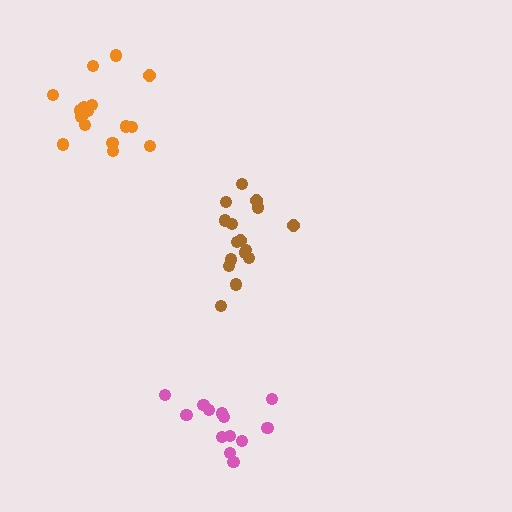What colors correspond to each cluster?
The clusters are colored: brown, orange, pink.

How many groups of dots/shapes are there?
There are 3 groups.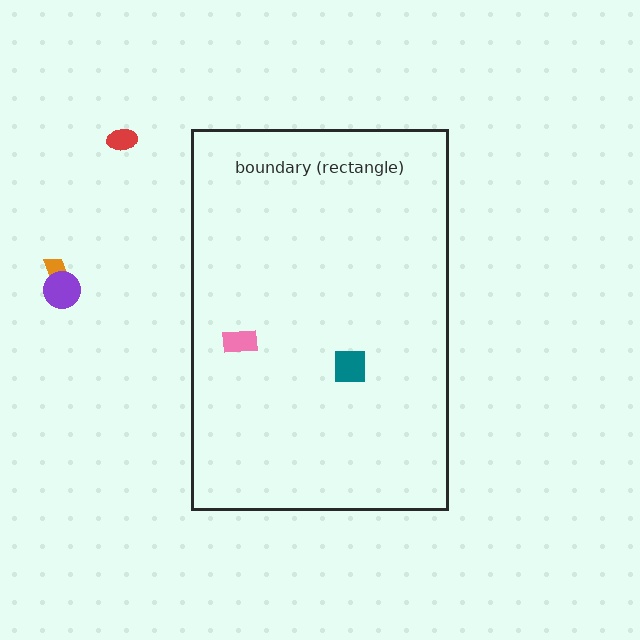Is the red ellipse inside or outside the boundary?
Outside.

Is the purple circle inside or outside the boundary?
Outside.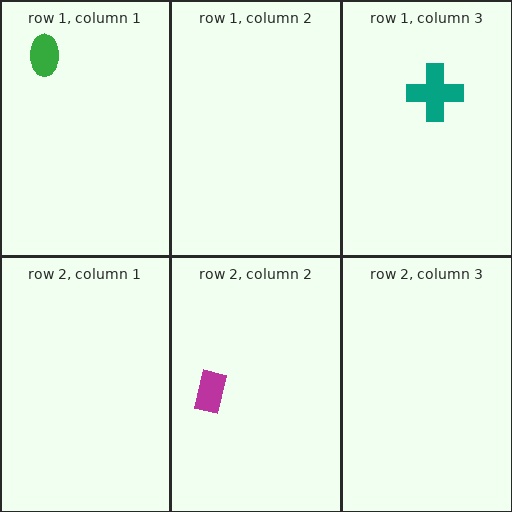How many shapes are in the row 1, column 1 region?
1.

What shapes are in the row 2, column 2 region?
The magenta rectangle.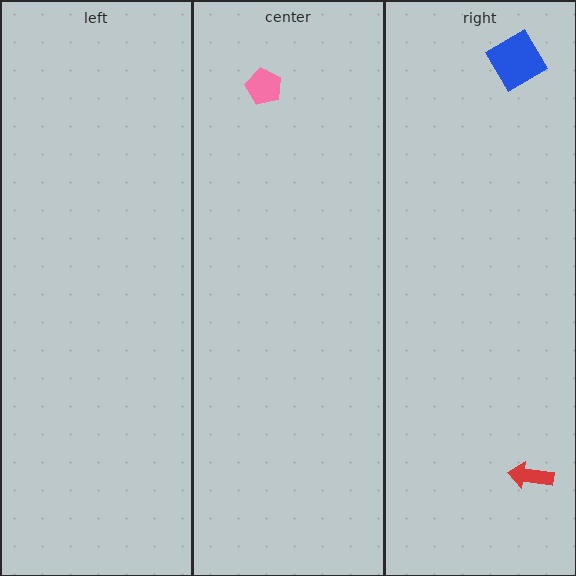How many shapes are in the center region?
1.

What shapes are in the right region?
The red arrow, the blue diamond.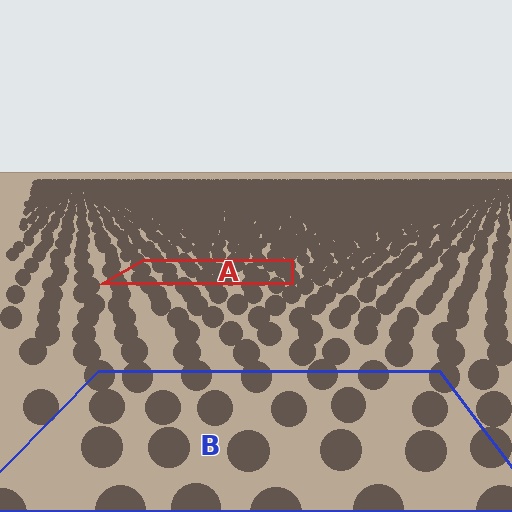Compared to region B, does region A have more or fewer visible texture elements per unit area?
Region A has more texture elements per unit area — they are packed more densely because it is farther away.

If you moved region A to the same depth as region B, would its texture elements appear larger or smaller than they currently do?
They would appear larger. At a closer depth, the same texture elements are projected at a bigger on-screen size.